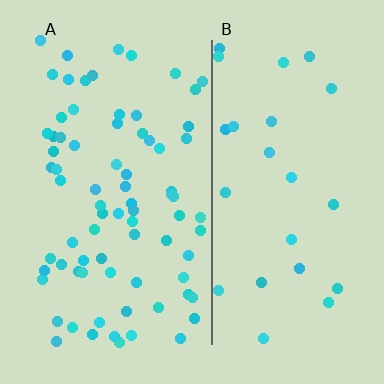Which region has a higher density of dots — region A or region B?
A (the left).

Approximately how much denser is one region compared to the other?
Approximately 3.0× — region A over region B.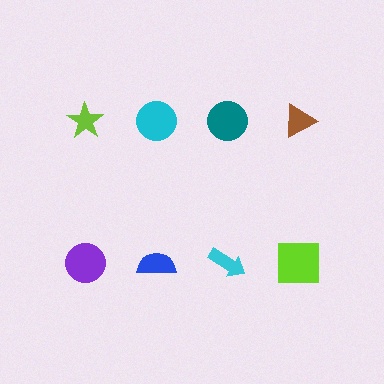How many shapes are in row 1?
4 shapes.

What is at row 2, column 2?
A blue semicircle.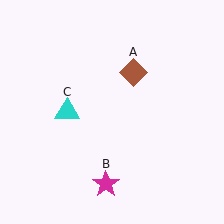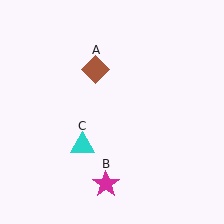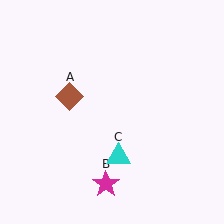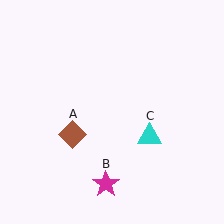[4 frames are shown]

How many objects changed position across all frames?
2 objects changed position: brown diamond (object A), cyan triangle (object C).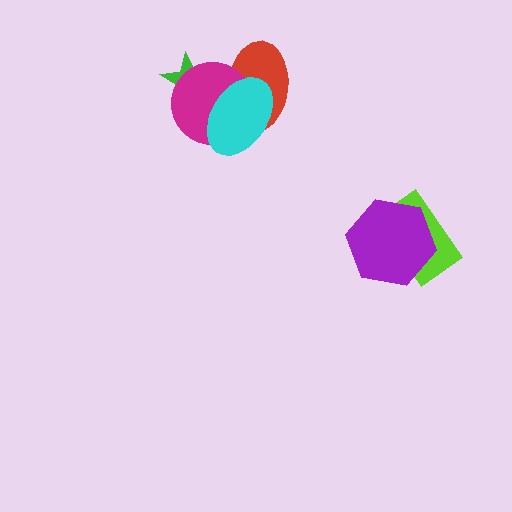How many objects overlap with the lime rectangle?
1 object overlaps with the lime rectangle.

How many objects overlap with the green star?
2 objects overlap with the green star.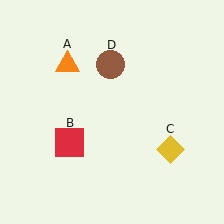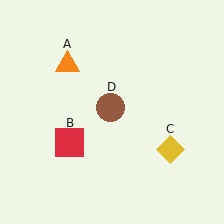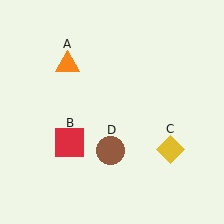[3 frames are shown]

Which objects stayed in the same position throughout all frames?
Orange triangle (object A) and red square (object B) and yellow diamond (object C) remained stationary.